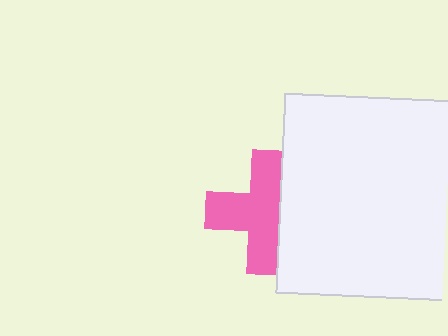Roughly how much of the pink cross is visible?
Most of it is visible (roughly 68%).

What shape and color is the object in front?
The object in front is a white rectangle.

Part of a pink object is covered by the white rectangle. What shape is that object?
It is a cross.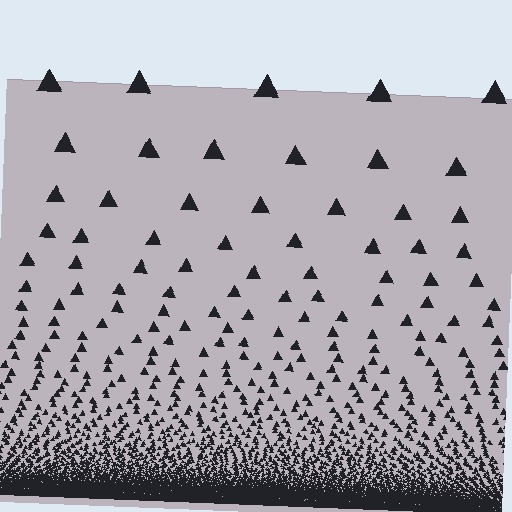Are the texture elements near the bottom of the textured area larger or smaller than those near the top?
Smaller. The gradient is inverted — elements near the bottom are smaller and denser.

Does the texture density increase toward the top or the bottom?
Density increases toward the bottom.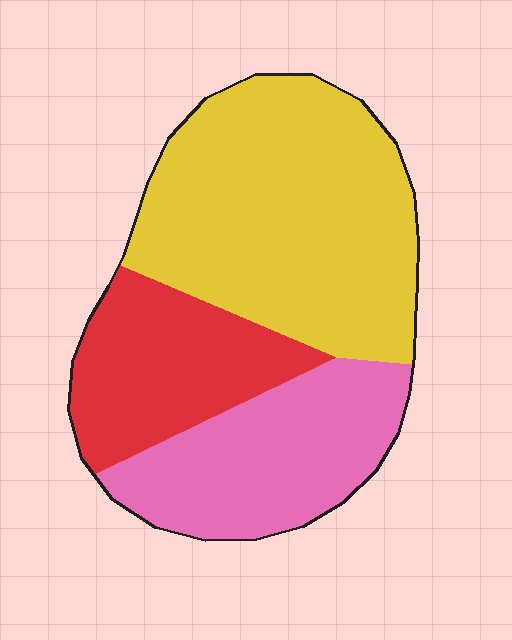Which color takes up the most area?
Yellow, at roughly 50%.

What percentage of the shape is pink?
Pink covers around 25% of the shape.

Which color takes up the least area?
Red, at roughly 25%.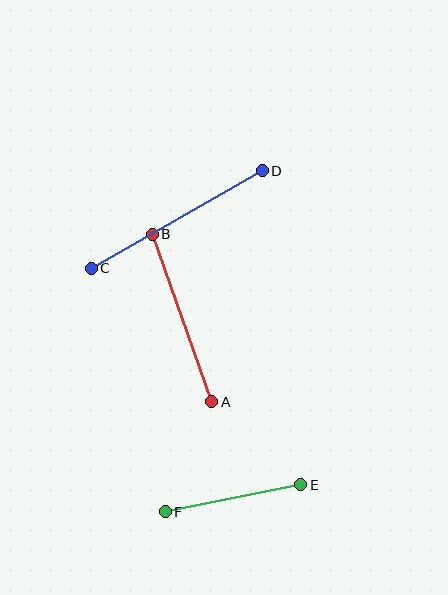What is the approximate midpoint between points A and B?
The midpoint is at approximately (182, 318) pixels.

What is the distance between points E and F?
The distance is approximately 138 pixels.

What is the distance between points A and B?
The distance is approximately 178 pixels.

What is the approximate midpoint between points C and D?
The midpoint is at approximately (177, 219) pixels.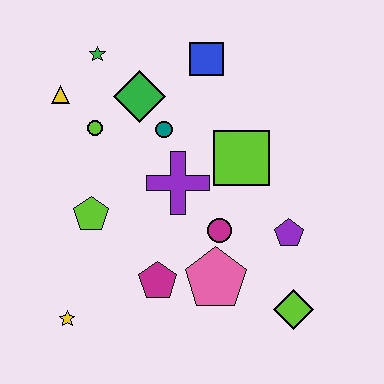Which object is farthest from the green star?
The lime diamond is farthest from the green star.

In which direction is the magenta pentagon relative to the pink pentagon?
The magenta pentagon is to the left of the pink pentagon.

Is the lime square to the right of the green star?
Yes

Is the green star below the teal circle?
No